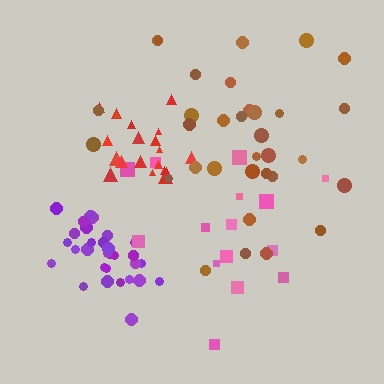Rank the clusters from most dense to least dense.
purple, red, brown, pink.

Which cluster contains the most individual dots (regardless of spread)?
Brown (33).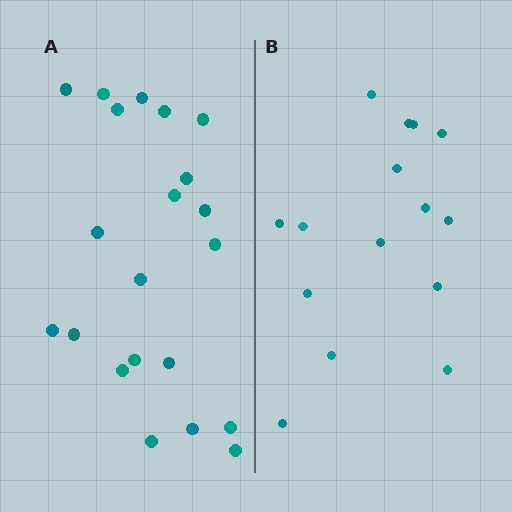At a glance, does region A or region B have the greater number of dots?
Region A (the left region) has more dots.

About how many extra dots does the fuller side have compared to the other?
Region A has about 6 more dots than region B.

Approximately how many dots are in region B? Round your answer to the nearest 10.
About 20 dots. (The exact count is 15, which rounds to 20.)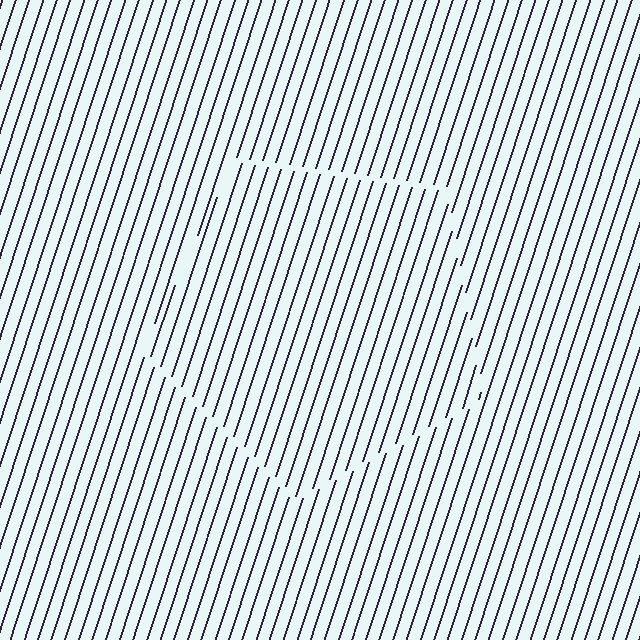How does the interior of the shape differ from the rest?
The interior of the shape contains the same grating, shifted by half a period — the contour is defined by the phase discontinuity where line-ends from the inner and outer gratings abut.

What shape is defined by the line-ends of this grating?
An illusory pentagon. The interior of the shape contains the same grating, shifted by half a period — the contour is defined by the phase discontinuity where line-ends from the inner and outer gratings abut.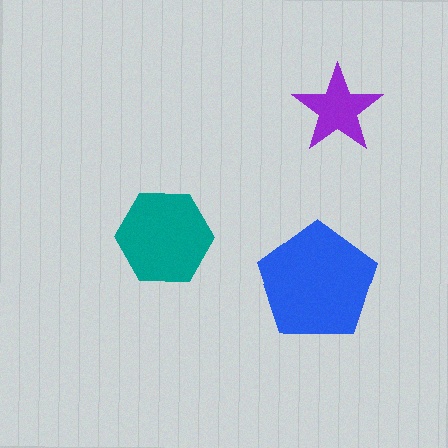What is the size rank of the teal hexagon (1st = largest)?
2nd.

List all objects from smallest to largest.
The purple star, the teal hexagon, the blue pentagon.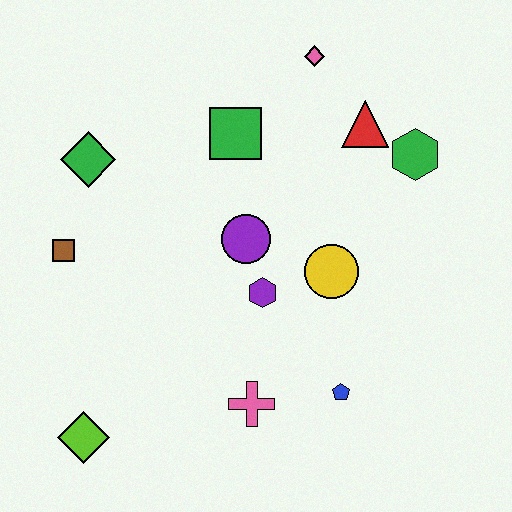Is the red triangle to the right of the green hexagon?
No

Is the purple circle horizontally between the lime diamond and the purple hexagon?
Yes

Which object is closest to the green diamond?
The brown square is closest to the green diamond.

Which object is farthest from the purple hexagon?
The pink diamond is farthest from the purple hexagon.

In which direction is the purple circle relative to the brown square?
The purple circle is to the right of the brown square.